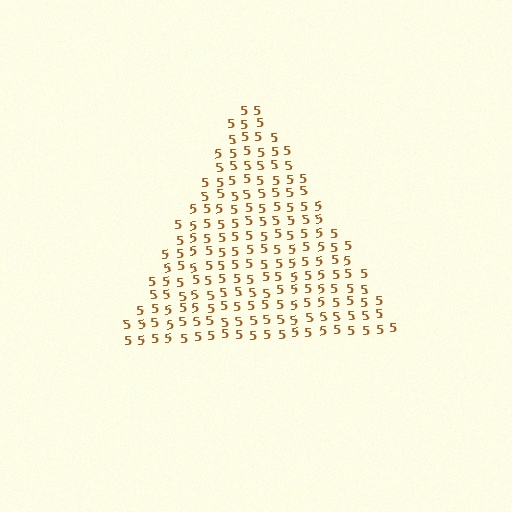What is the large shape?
The large shape is a triangle.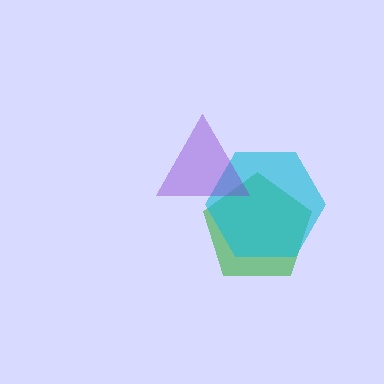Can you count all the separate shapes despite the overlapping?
Yes, there are 3 separate shapes.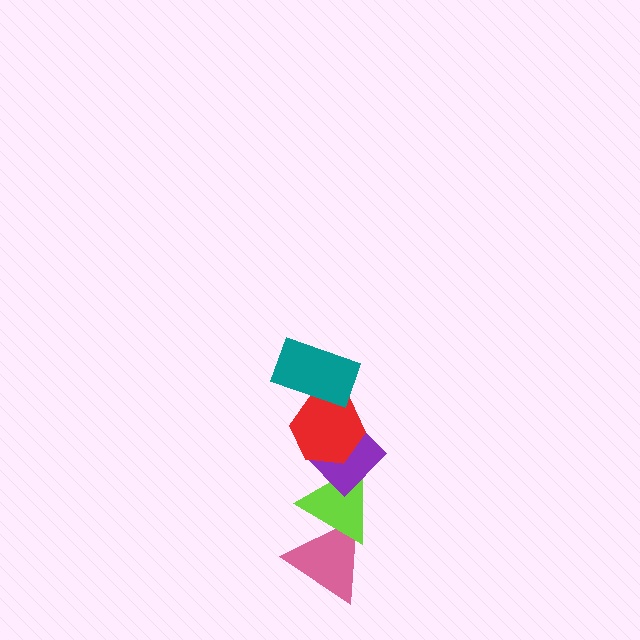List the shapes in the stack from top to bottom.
From top to bottom: the teal rectangle, the red hexagon, the purple diamond, the lime triangle, the pink triangle.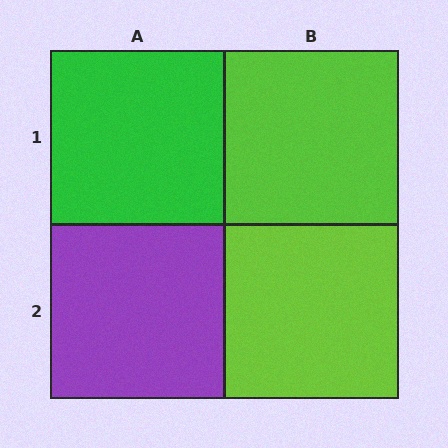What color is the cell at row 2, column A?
Purple.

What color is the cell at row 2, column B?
Lime.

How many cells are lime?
2 cells are lime.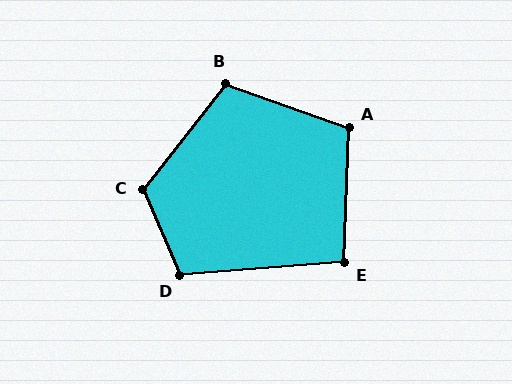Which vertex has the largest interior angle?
C, at approximately 119 degrees.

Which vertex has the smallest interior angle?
E, at approximately 97 degrees.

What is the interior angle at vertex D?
Approximately 109 degrees (obtuse).